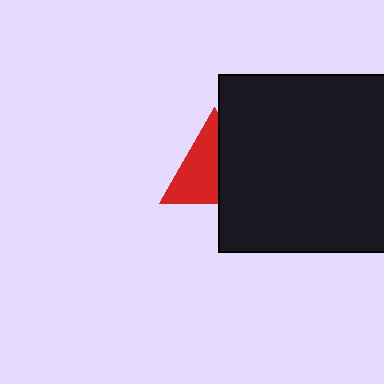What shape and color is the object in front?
The object in front is a black square.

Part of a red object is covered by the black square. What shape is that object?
It is a triangle.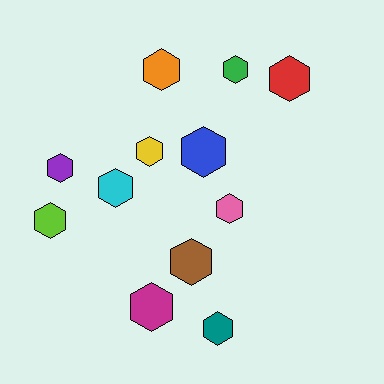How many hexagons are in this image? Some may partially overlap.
There are 12 hexagons.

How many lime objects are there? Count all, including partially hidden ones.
There is 1 lime object.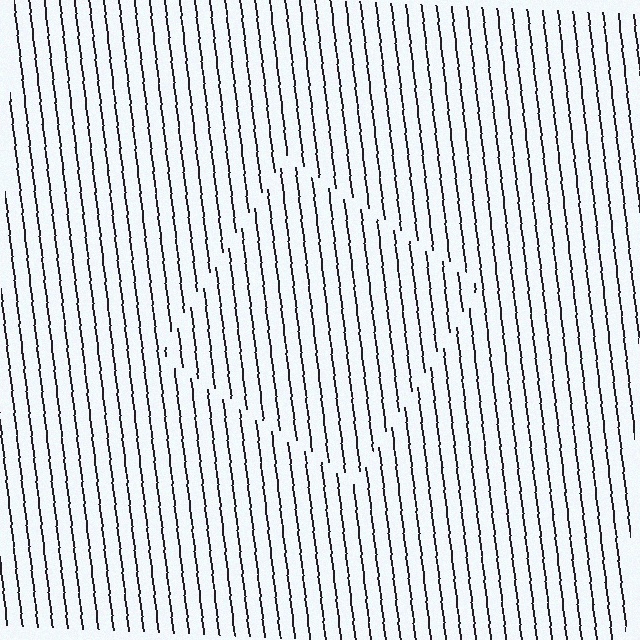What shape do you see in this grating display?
An illusory square. The interior of the shape contains the same grating, shifted by half a period — the contour is defined by the phase discontinuity where line-ends from the inner and outer gratings abut.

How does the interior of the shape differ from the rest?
The interior of the shape contains the same grating, shifted by half a period — the contour is defined by the phase discontinuity where line-ends from the inner and outer gratings abut.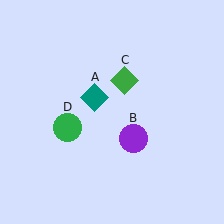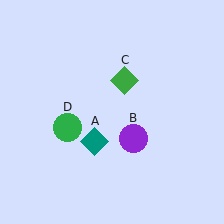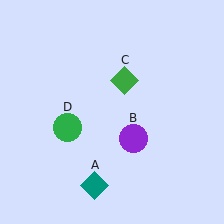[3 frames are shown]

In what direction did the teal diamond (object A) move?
The teal diamond (object A) moved down.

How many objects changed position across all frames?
1 object changed position: teal diamond (object A).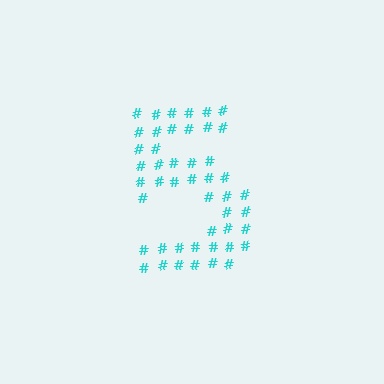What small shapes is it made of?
It is made of small hash symbols.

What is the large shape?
The large shape is the digit 5.